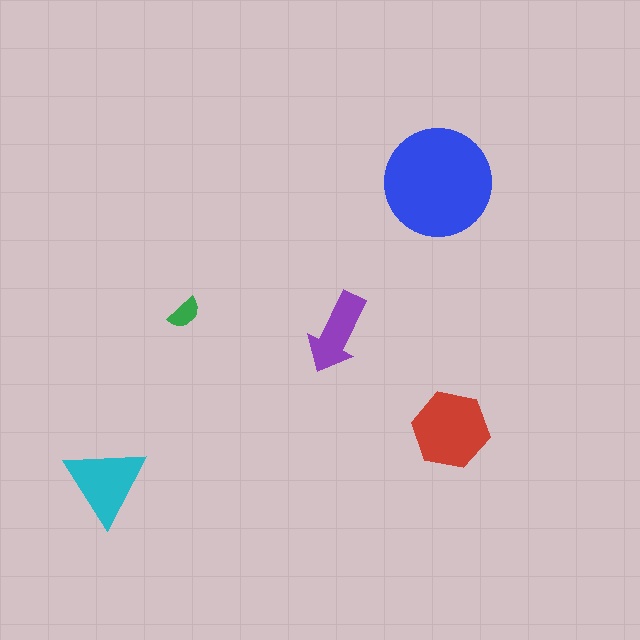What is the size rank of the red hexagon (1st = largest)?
2nd.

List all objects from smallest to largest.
The green semicircle, the purple arrow, the cyan triangle, the red hexagon, the blue circle.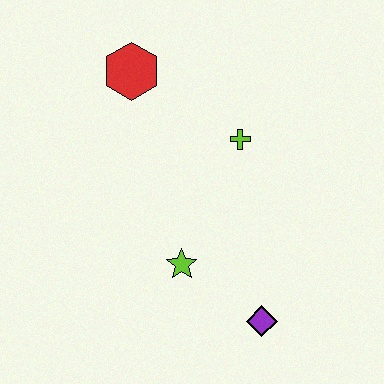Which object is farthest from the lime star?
The red hexagon is farthest from the lime star.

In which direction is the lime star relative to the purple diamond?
The lime star is to the left of the purple diamond.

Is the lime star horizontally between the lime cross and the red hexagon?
Yes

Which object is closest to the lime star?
The purple diamond is closest to the lime star.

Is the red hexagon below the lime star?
No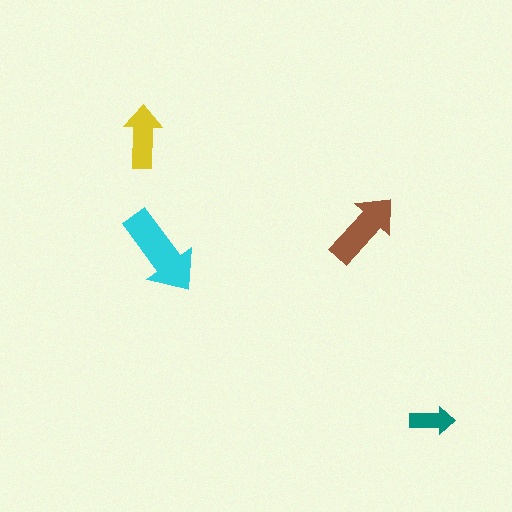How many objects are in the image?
There are 4 objects in the image.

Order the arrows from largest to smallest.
the cyan one, the brown one, the yellow one, the teal one.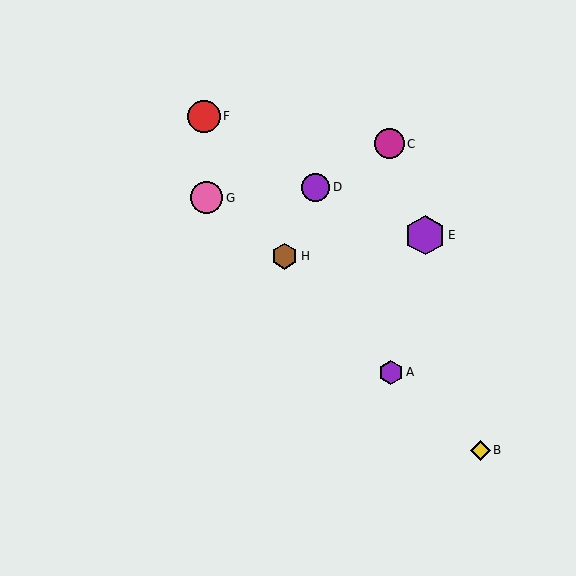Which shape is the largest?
The purple hexagon (labeled E) is the largest.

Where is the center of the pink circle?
The center of the pink circle is at (207, 198).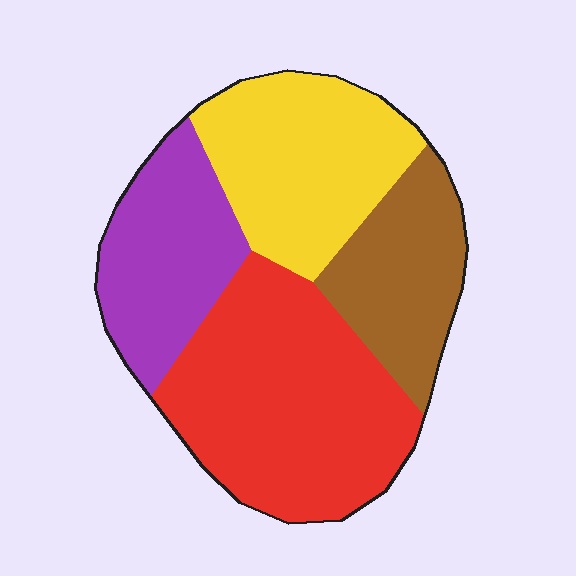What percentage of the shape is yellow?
Yellow takes up between a sixth and a third of the shape.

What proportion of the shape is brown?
Brown covers 18% of the shape.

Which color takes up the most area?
Red, at roughly 35%.